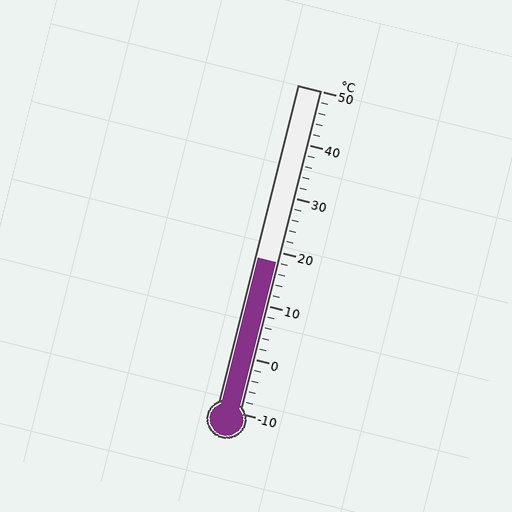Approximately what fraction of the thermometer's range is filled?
The thermometer is filled to approximately 45% of its range.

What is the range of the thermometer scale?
The thermometer scale ranges from -10°C to 50°C.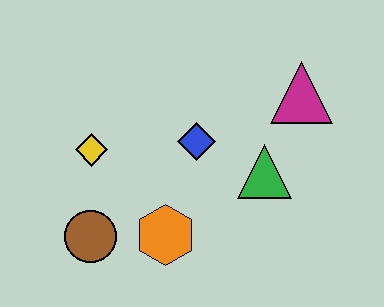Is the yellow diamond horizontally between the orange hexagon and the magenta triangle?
No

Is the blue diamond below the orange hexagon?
No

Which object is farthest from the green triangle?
The brown circle is farthest from the green triangle.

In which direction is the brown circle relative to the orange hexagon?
The brown circle is to the left of the orange hexagon.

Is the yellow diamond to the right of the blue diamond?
No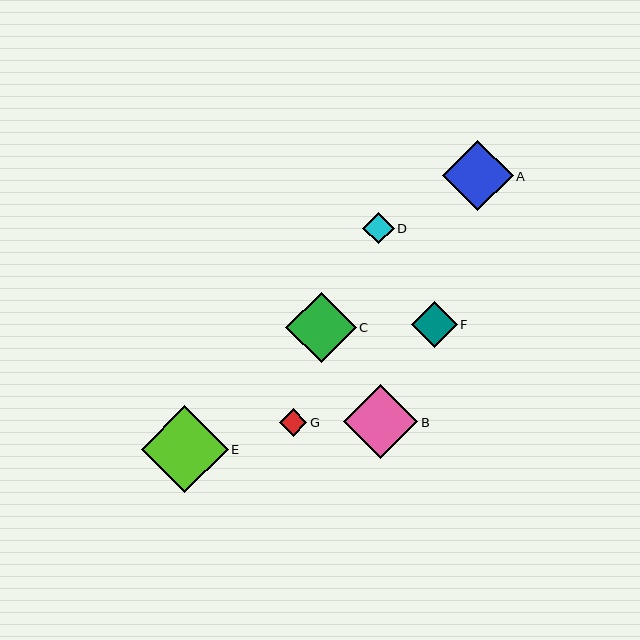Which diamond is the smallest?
Diamond G is the smallest with a size of approximately 28 pixels.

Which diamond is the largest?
Diamond E is the largest with a size of approximately 87 pixels.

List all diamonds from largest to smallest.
From largest to smallest: E, B, A, C, F, D, G.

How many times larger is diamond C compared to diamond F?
Diamond C is approximately 1.5 times the size of diamond F.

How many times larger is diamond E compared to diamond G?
Diamond E is approximately 3.1 times the size of diamond G.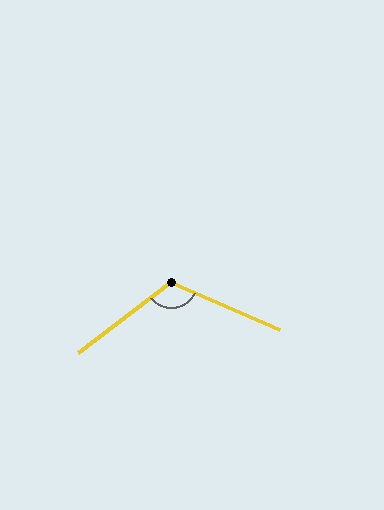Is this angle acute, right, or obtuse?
It is obtuse.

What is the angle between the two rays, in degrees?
Approximately 119 degrees.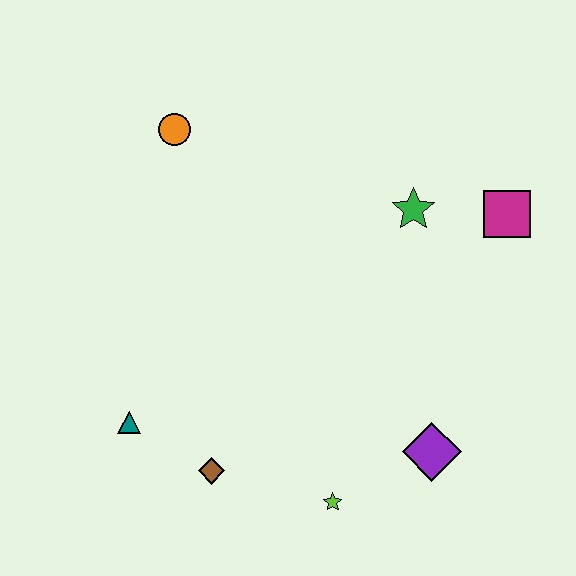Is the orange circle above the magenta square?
Yes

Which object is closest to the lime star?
The purple diamond is closest to the lime star.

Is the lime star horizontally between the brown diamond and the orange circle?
No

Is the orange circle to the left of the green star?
Yes